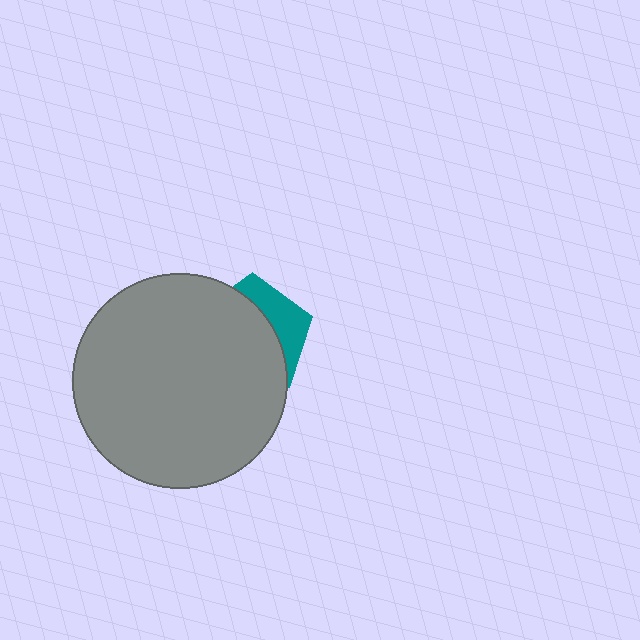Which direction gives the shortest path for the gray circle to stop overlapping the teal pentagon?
Moving left gives the shortest separation.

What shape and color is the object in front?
The object in front is a gray circle.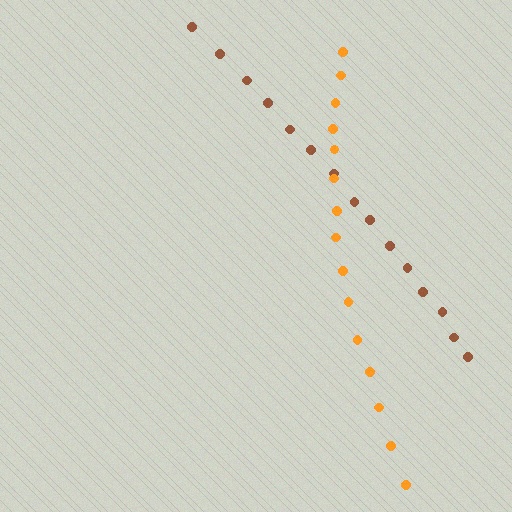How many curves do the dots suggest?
There are 2 distinct paths.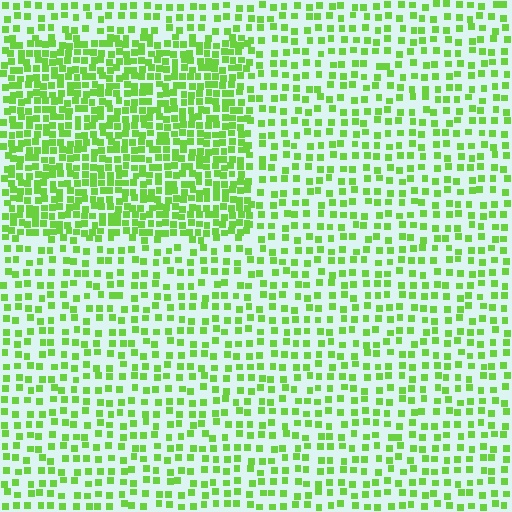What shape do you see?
I see a rectangle.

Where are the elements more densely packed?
The elements are more densely packed inside the rectangle boundary.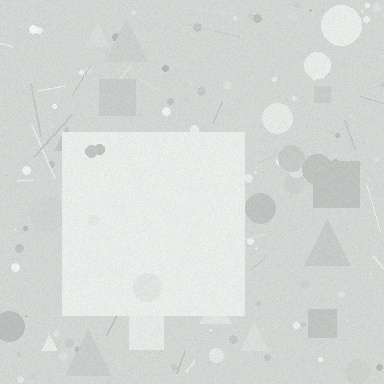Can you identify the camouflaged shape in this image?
The camouflaged shape is a square.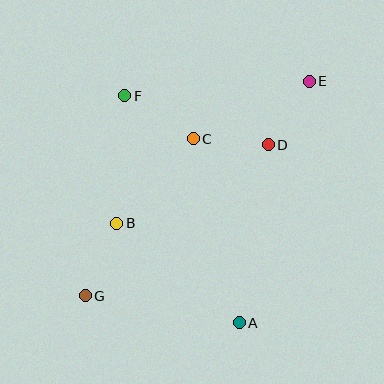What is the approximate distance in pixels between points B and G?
The distance between B and G is approximately 79 pixels.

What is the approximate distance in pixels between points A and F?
The distance between A and F is approximately 254 pixels.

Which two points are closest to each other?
Points C and D are closest to each other.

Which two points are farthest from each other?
Points E and G are farthest from each other.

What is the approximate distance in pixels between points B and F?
The distance between B and F is approximately 128 pixels.